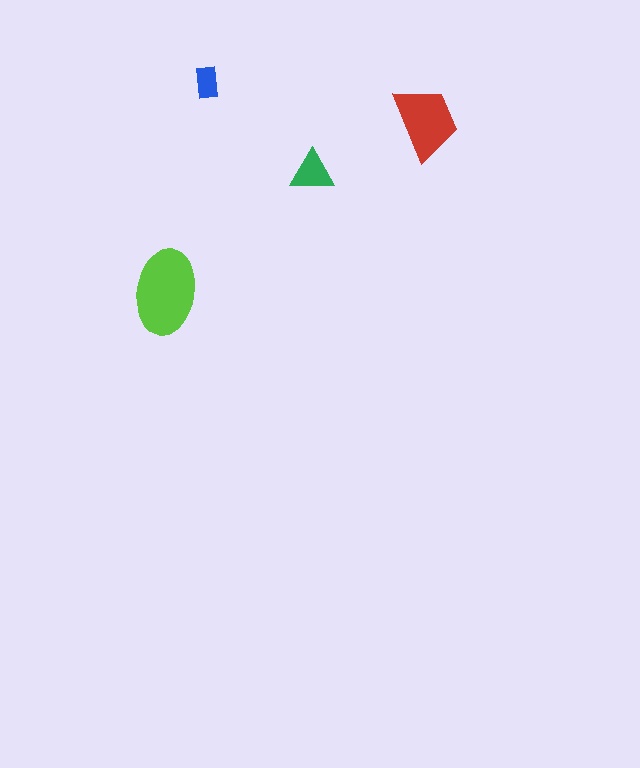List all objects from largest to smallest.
The lime ellipse, the red trapezoid, the green triangle, the blue rectangle.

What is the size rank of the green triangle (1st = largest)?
3rd.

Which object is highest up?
The blue rectangle is topmost.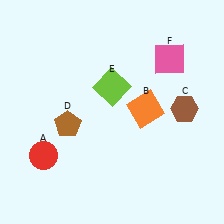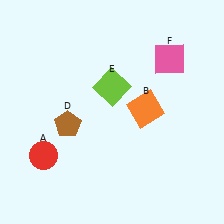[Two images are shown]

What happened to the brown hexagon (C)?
The brown hexagon (C) was removed in Image 2. It was in the top-right area of Image 1.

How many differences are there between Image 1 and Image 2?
There is 1 difference between the two images.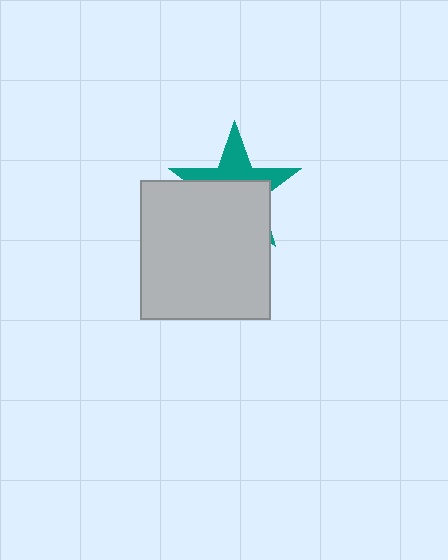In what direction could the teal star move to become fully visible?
The teal star could move up. That would shift it out from behind the light gray rectangle entirely.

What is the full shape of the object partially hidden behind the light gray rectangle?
The partially hidden object is a teal star.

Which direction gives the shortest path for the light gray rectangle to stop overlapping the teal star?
Moving down gives the shortest separation.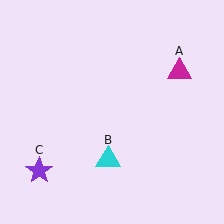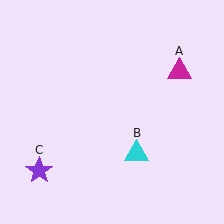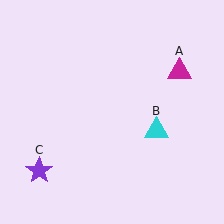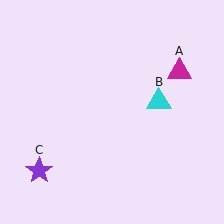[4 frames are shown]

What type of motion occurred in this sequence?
The cyan triangle (object B) rotated counterclockwise around the center of the scene.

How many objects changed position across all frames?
1 object changed position: cyan triangle (object B).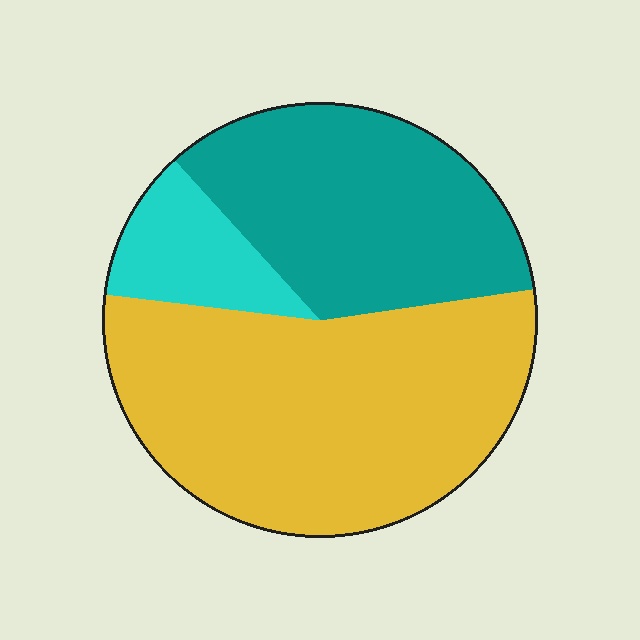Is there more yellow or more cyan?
Yellow.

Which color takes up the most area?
Yellow, at roughly 55%.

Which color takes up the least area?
Cyan, at roughly 10%.